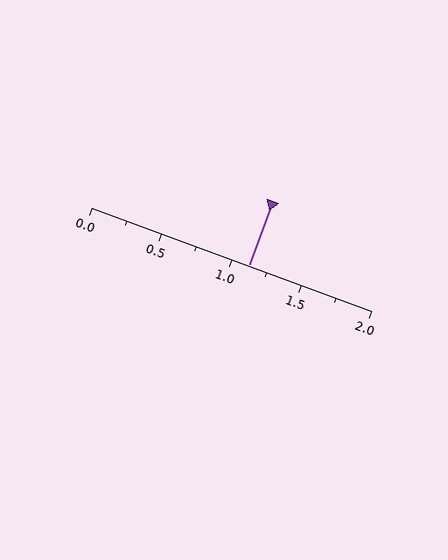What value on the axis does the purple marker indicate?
The marker indicates approximately 1.12.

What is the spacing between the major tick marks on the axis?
The major ticks are spaced 0.5 apart.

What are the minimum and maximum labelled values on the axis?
The axis runs from 0.0 to 2.0.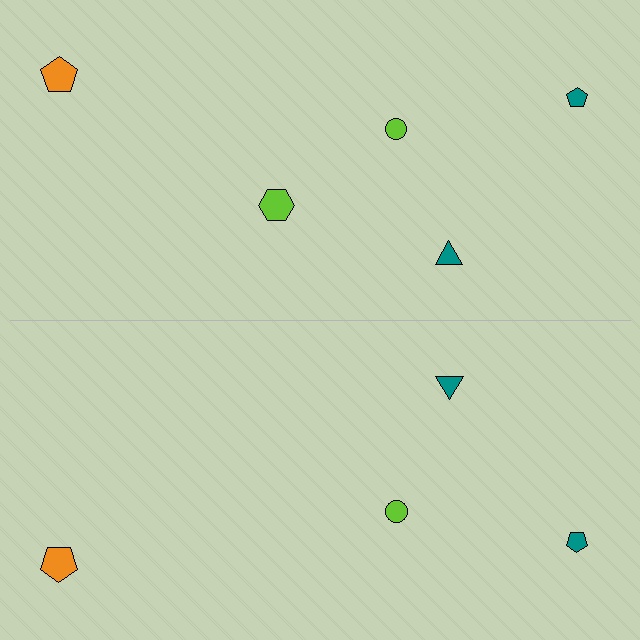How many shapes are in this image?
There are 9 shapes in this image.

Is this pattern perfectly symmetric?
No, the pattern is not perfectly symmetric. A lime hexagon is missing from the bottom side.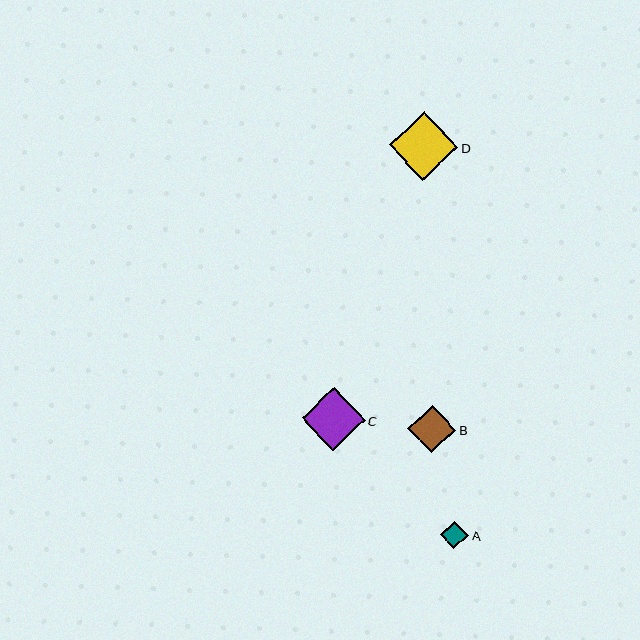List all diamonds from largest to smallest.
From largest to smallest: D, C, B, A.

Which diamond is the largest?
Diamond D is the largest with a size of approximately 68 pixels.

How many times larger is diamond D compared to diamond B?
Diamond D is approximately 1.4 times the size of diamond B.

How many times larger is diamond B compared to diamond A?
Diamond B is approximately 1.7 times the size of diamond A.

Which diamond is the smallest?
Diamond A is the smallest with a size of approximately 28 pixels.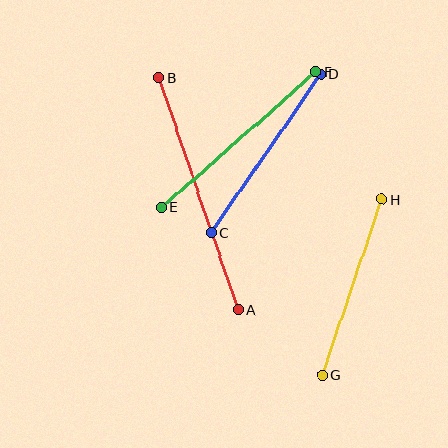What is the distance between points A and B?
The distance is approximately 245 pixels.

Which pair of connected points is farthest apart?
Points A and B are farthest apart.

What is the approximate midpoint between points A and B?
The midpoint is at approximately (198, 194) pixels.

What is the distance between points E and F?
The distance is approximately 206 pixels.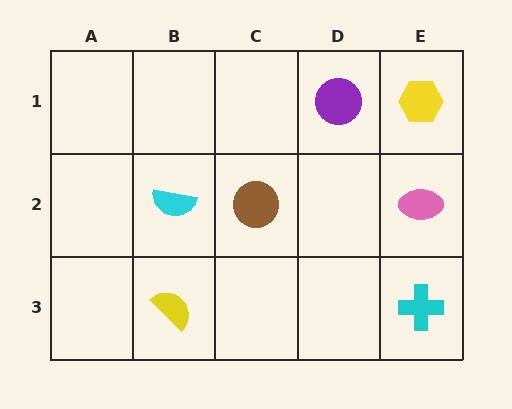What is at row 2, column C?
A brown circle.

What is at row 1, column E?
A yellow hexagon.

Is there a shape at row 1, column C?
No, that cell is empty.